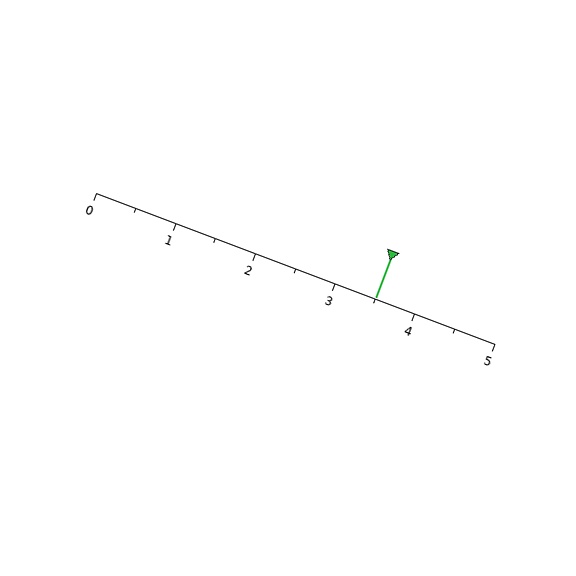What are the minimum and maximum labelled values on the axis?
The axis runs from 0 to 5.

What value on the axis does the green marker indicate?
The marker indicates approximately 3.5.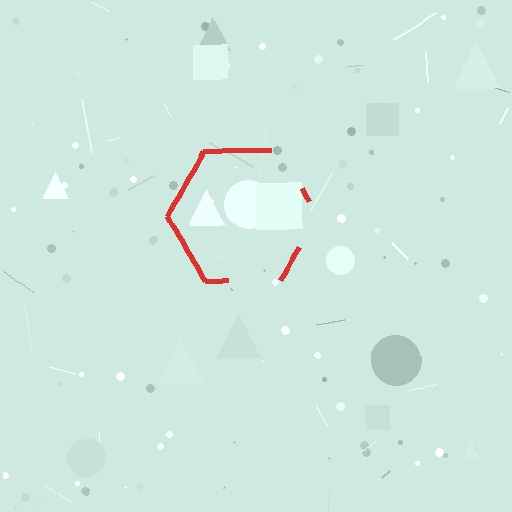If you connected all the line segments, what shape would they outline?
They would outline a hexagon.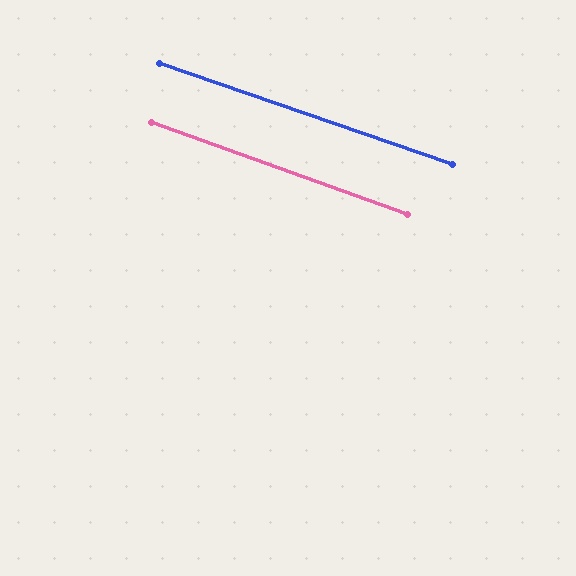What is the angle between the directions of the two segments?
Approximately 1 degree.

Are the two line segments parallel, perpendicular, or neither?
Parallel — their directions differ by only 0.7°.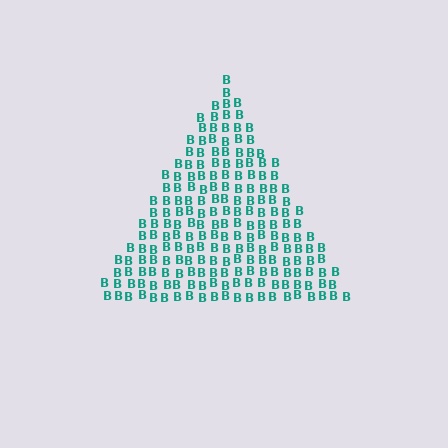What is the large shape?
The large shape is a triangle.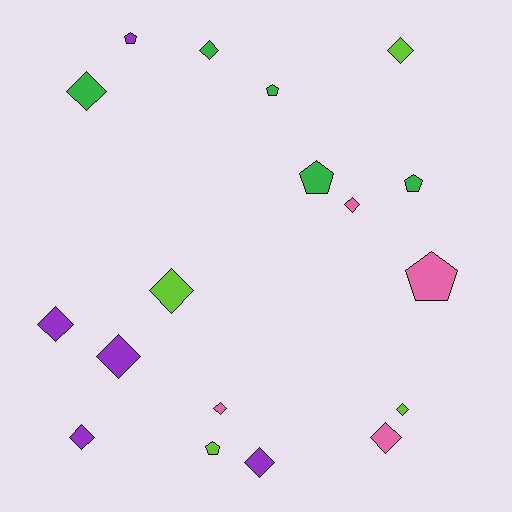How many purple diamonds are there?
There are 4 purple diamonds.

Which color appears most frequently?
Purple, with 5 objects.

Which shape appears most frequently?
Diamond, with 12 objects.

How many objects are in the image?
There are 18 objects.